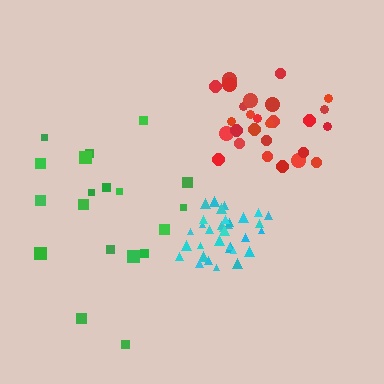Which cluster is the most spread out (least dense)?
Green.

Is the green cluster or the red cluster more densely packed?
Red.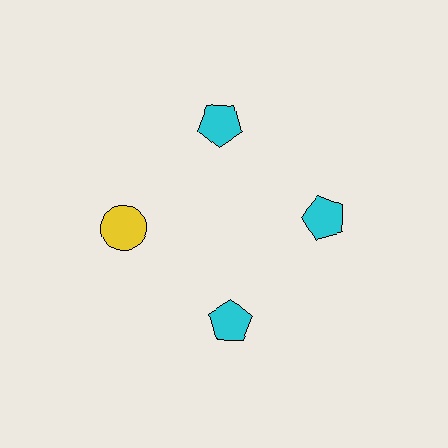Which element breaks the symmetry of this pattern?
The yellow circle at roughly the 9 o'clock position breaks the symmetry. All other shapes are cyan pentagons.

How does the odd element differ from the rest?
It differs in both color (yellow instead of cyan) and shape (circle instead of pentagon).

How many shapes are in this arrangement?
There are 4 shapes arranged in a ring pattern.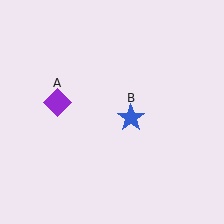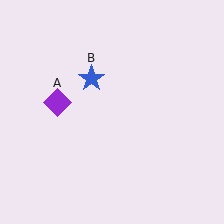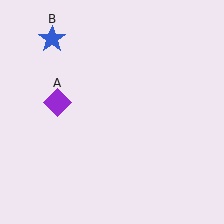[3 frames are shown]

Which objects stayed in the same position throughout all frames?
Purple diamond (object A) remained stationary.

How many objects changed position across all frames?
1 object changed position: blue star (object B).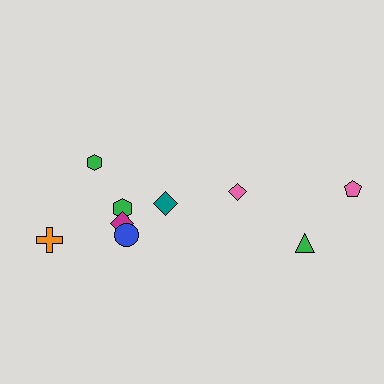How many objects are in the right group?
There are 3 objects.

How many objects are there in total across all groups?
There are 9 objects.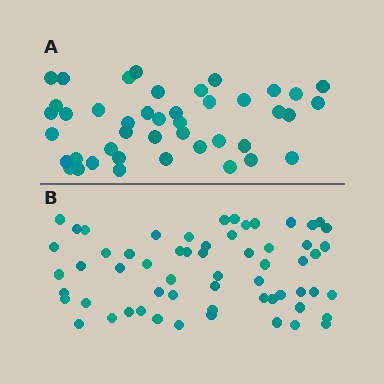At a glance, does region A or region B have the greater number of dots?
Region B (the bottom region) has more dots.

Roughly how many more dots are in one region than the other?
Region B has approximately 15 more dots than region A.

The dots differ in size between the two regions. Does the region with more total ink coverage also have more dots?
No. Region A has more total ink coverage because its dots are larger, but region B actually contains more individual dots. Total area can be misleading — the number of items is what matters here.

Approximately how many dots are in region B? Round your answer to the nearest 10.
About 60 dots.